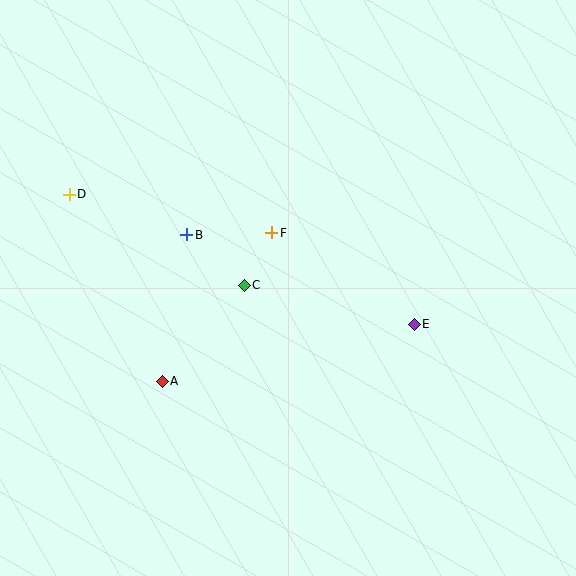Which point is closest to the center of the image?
Point C at (244, 285) is closest to the center.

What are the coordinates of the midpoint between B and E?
The midpoint between B and E is at (301, 279).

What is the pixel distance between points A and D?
The distance between A and D is 209 pixels.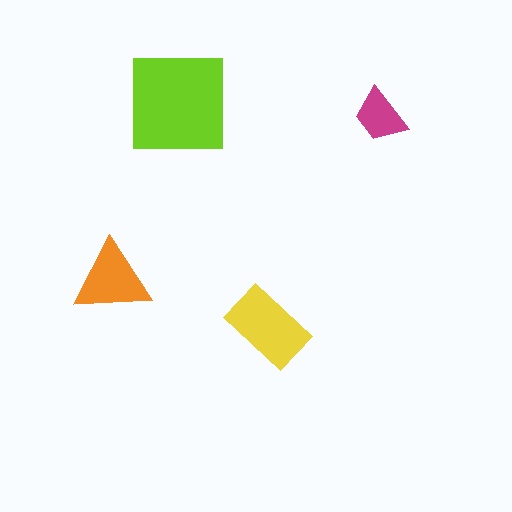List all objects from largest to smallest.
The lime square, the yellow rectangle, the orange triangle, the magenta trapezoid.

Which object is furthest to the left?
The orange triangle is leftmost.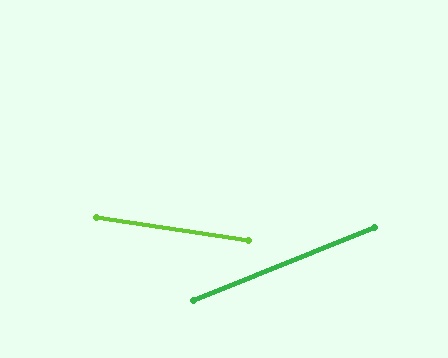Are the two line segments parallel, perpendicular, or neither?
Neither parallel nor perpendicular — they differ by about 31°.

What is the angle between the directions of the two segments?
Approximately 31 degrees.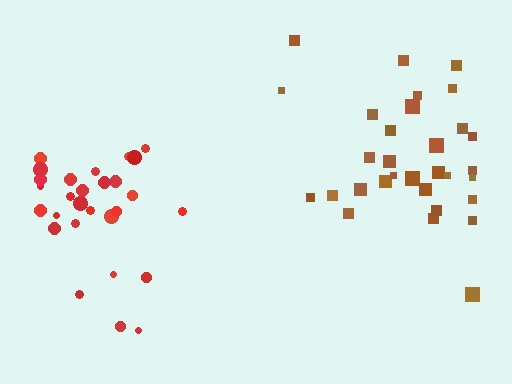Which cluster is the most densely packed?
Red.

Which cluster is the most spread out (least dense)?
Brown.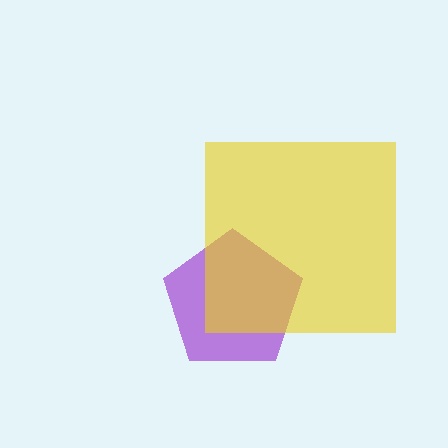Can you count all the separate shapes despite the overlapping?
Yes, there are 2 separate shapes.